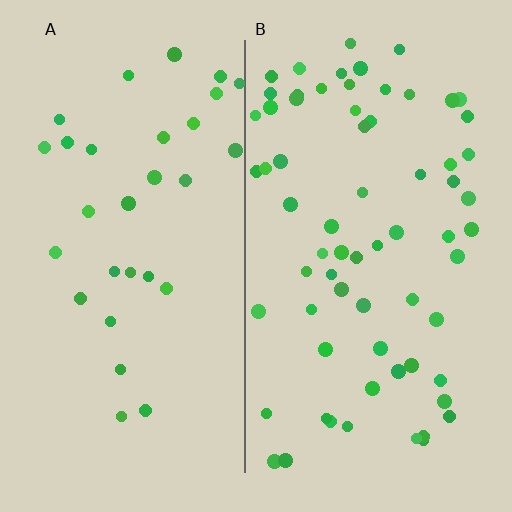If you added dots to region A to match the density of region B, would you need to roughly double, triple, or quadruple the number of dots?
Approximately double.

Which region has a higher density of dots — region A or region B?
B (the right).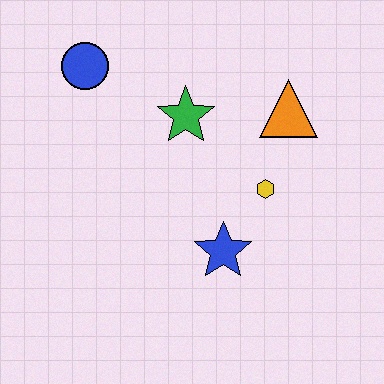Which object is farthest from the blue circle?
The blue star is farthest from the blue circle.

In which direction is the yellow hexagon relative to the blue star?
The yellow hexagon is above the blue star.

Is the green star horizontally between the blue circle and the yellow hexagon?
Yes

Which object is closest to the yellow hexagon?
The blue star is closest to the yellow hexagon.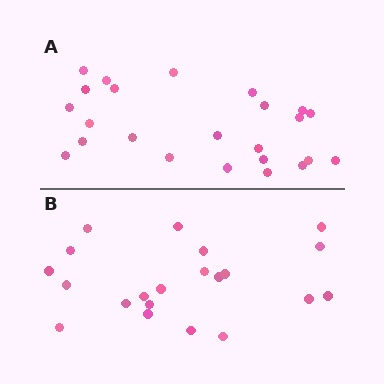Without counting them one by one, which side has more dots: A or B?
Region A (the top region) has more dots.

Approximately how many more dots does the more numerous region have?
Region A has just a few more — roughly 2 or 3 more dots than region B.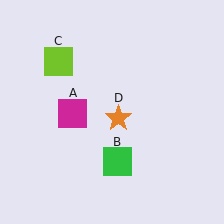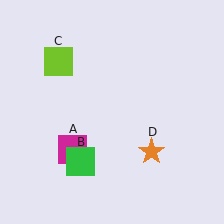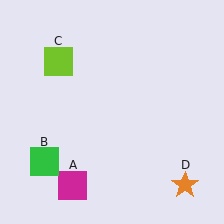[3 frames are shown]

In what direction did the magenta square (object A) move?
The magenta square (object A) moved down.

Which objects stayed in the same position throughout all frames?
Lime square (object C) remained stationary.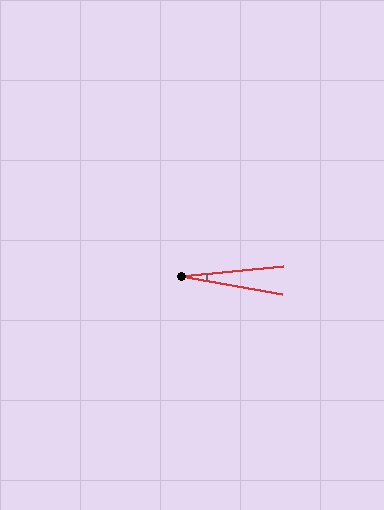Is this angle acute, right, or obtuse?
It is acute.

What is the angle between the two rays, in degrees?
Approximately 16 degrees.